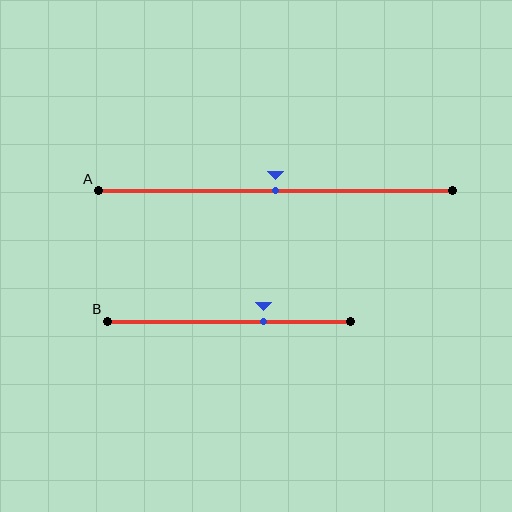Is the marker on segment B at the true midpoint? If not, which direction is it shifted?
No, the marker on segment B is shifted to the right by about 14% of the segment length.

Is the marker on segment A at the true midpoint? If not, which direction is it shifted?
Yes, the marker on segment A is at the true midpoint.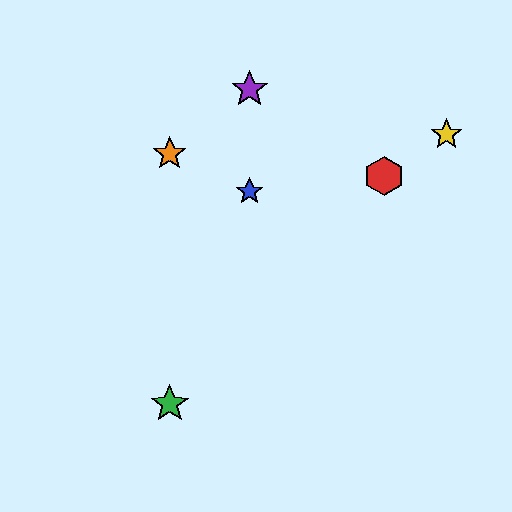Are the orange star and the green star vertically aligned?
Yes, both are at x≈170.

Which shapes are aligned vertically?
The green star, the orange star are aligned vertically.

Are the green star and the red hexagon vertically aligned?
No, the green star is at x≈170 and the red hexagon is at x≈384.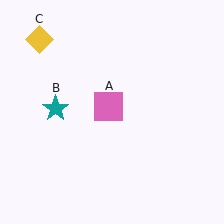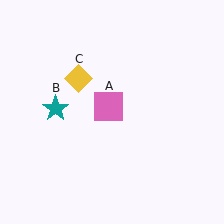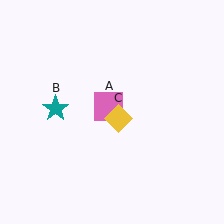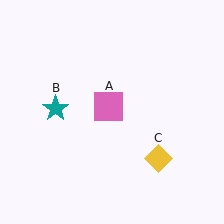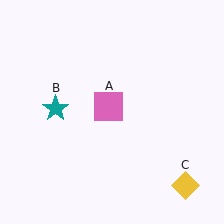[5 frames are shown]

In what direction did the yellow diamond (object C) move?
The yellow diamond (object C) moved down and to the right.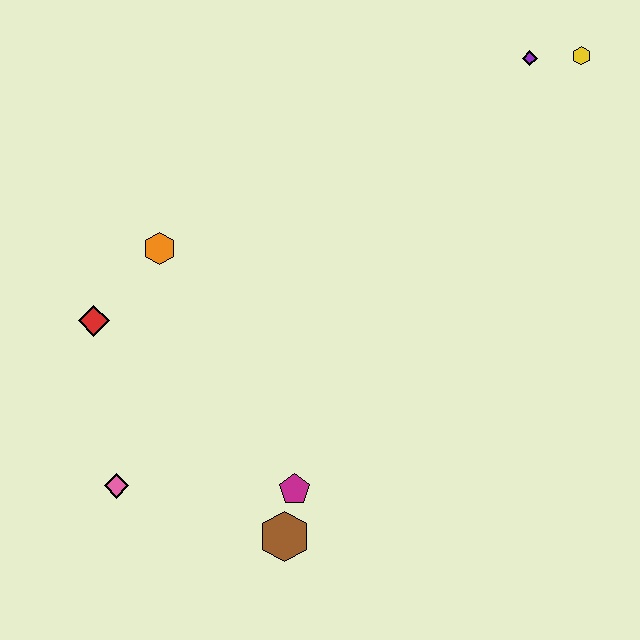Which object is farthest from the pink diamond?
The yellow hexagon is farthest from the pink diamond.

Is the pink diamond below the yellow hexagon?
Yes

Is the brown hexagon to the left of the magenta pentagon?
Yes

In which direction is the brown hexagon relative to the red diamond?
The brown hexagon is below the red diamond.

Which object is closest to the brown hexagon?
The magenta pentagon is closest to the brown hexagon.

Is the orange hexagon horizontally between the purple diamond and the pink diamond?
Yes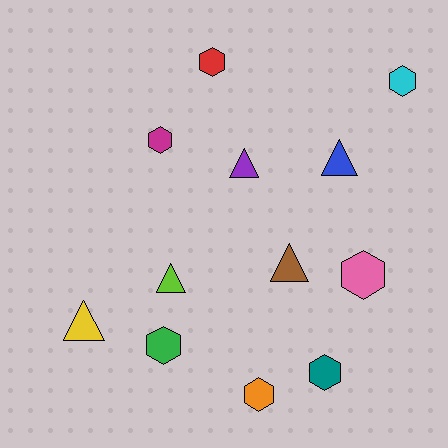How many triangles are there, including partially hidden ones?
There are 5 triangles.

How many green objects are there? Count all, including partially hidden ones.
There is 1 green object.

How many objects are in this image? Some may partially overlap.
There are 12 objects.